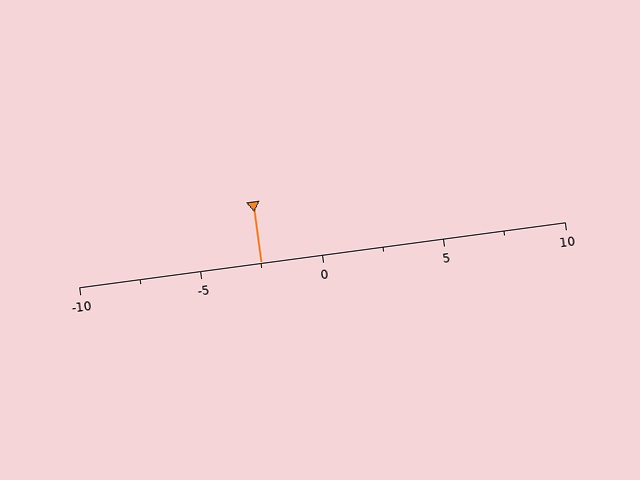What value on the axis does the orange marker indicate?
The marker indicates approximately -2.5.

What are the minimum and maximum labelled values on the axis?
The axis runs from -10 to 10.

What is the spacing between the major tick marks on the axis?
The major ticks are spaced 5 apart.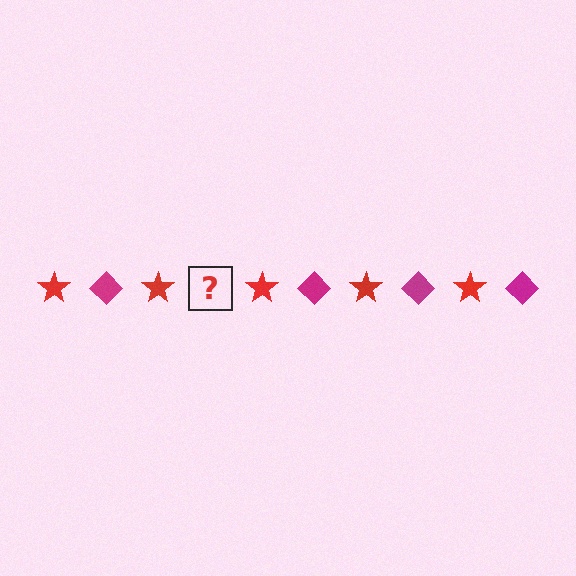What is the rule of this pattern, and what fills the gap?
The rule is that the pattern alternates between red star and magenta diamond. The gap should be filled with a magenta diamond.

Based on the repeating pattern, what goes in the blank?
The blank should be a magenta diamond.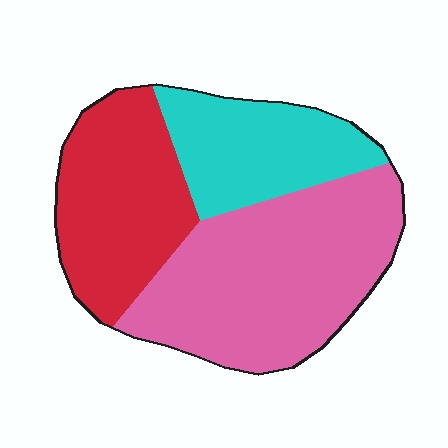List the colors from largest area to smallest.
From largest to smallest: pink, red, cyan.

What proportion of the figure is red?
Red takes up about one third (1/3) of the figure.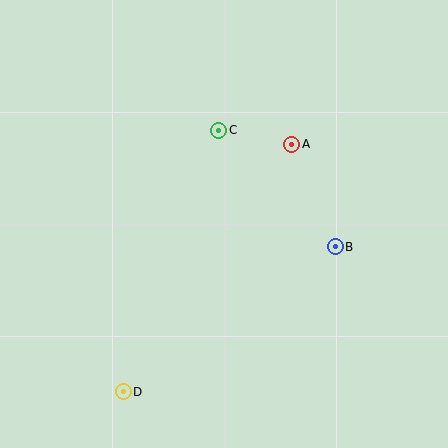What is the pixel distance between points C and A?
The distance between C and A is 75 pixels.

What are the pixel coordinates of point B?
Point B is at (335, 247).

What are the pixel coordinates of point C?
Point C is at (219, 130).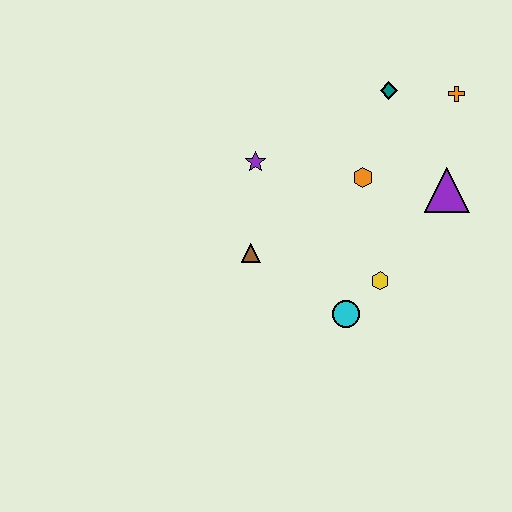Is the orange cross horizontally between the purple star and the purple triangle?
No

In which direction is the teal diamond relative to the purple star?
The teal diamond is to the right of the purple star.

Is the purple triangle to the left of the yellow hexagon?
No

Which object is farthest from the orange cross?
The brown triangle is farthest from the orange cross.